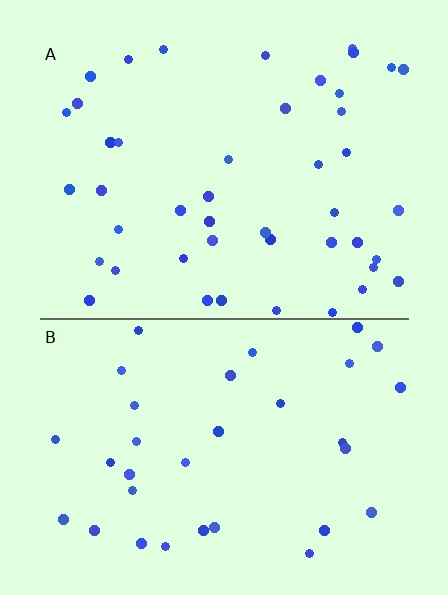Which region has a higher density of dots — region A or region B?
A (the top).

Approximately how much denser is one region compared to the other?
Approximately 1.3× — region A over region B.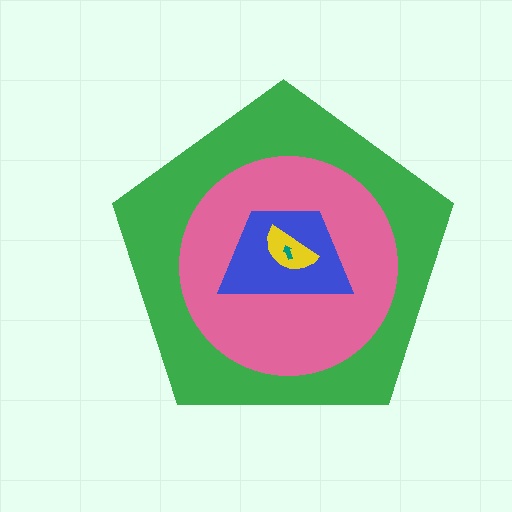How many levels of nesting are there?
5.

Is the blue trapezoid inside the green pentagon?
Yes.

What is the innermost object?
The teal arrow.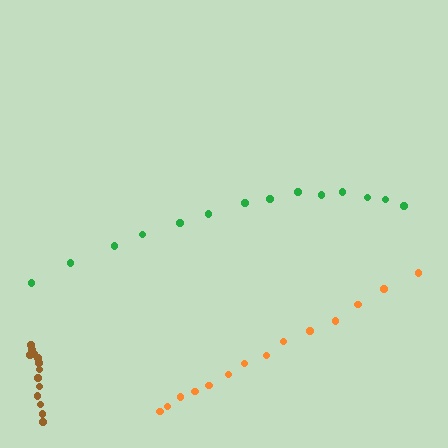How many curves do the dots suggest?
There are 3 distinct paths.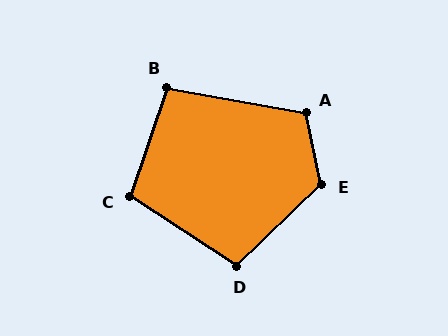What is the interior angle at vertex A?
Approximately 113 degrees (obtuse).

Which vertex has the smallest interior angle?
B, at approximately 99 degrees.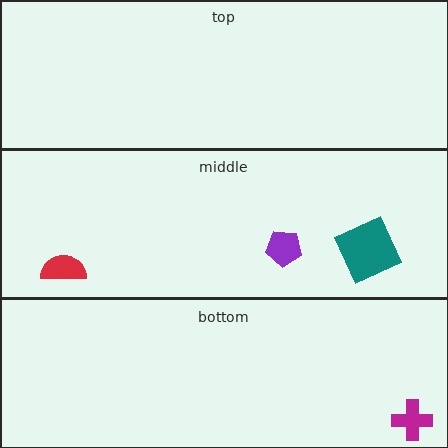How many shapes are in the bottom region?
1.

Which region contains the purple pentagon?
The middle region.